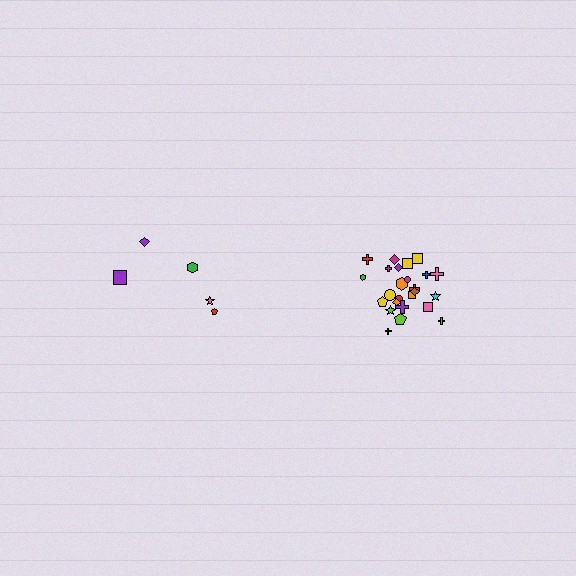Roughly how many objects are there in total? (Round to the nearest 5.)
Roughly 30 objects in total.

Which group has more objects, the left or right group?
The right group.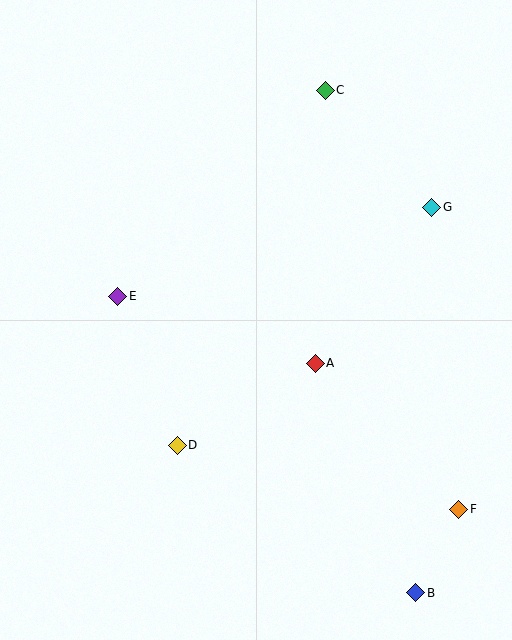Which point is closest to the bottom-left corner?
Point D is closest to the bottom-left corner.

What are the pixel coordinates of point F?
Point F is at (459, 509).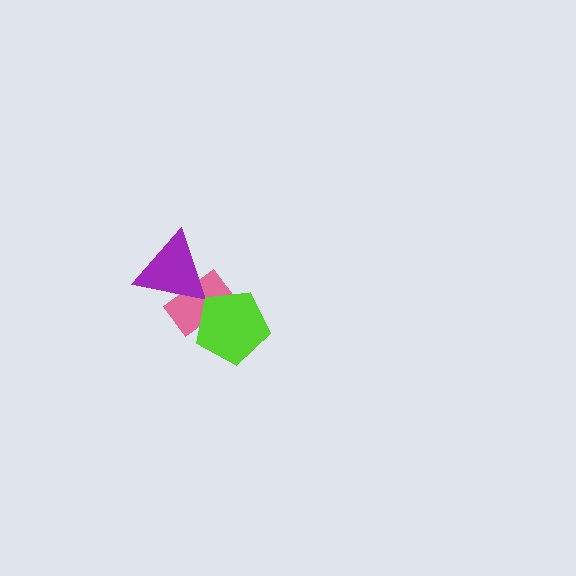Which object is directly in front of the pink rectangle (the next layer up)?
The purple triangle is directly in front of the pink rectangle.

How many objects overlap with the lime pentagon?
1 object overlaps with the lime pentagon.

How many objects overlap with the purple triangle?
1 object overlaps with the purple triangle.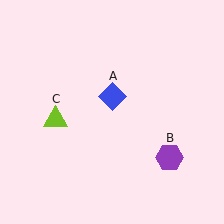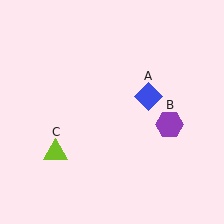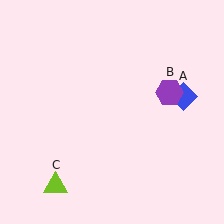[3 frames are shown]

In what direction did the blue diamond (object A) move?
The blue diamond (object A) moved right.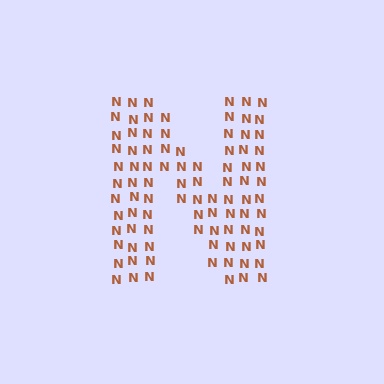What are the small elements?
The small elements are letter N's.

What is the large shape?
The large shape is the letter N.